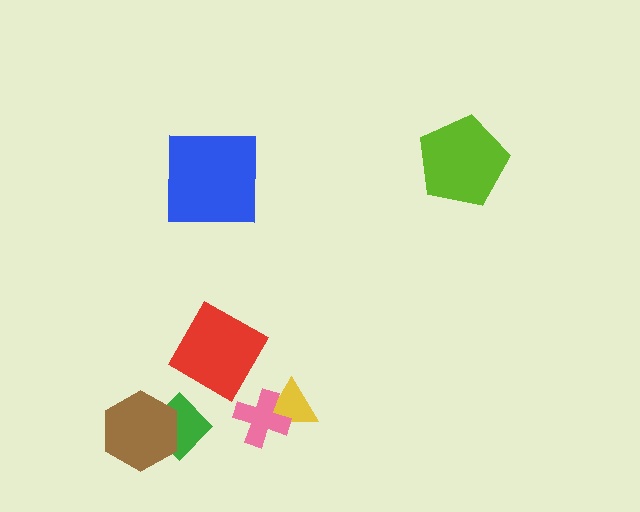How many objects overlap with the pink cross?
1 object overlaps with the pink cross.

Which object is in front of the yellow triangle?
The pink cross is in front of the yellow triangle.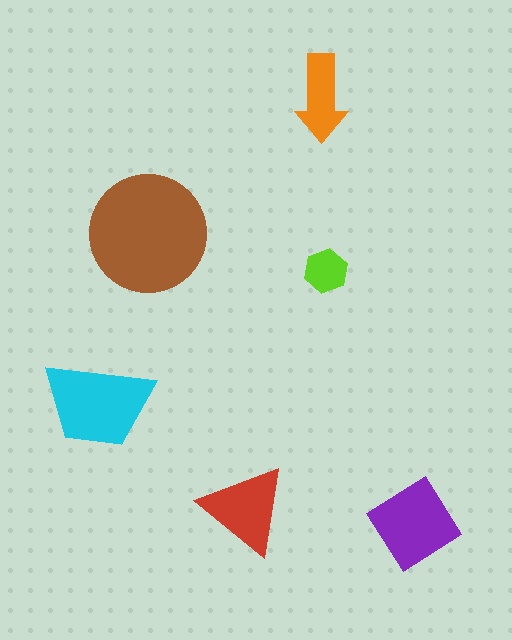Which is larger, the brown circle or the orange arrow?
The brown circle.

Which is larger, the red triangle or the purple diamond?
The purple diamond.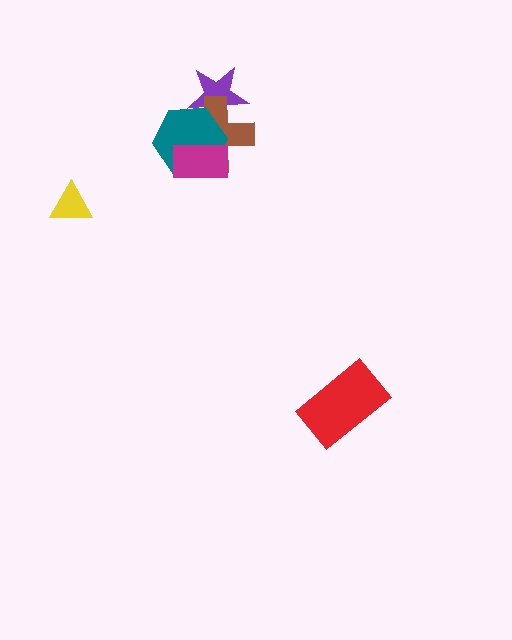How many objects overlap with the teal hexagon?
3 objects overlap with the teal hexagon.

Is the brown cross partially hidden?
Yes, it is partially covered by another shape.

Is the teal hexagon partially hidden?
Yes, it is partially covered by another shape.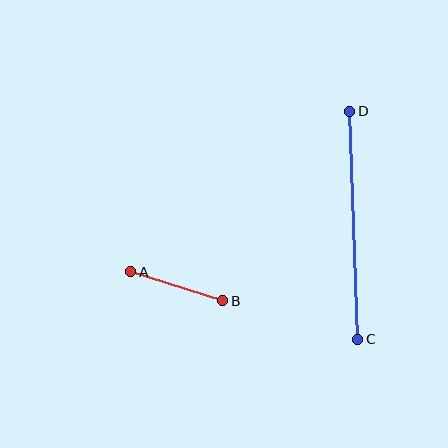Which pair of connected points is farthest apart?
Points C and D are farthest apart.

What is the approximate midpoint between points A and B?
The midpoint is at approximately (177, 286) pixels.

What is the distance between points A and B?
The distance is approximately 97 pixels.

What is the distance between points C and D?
The distance is approximately 228 pixels.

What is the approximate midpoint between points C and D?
The midpoint is at approximately (354, 225) pixels.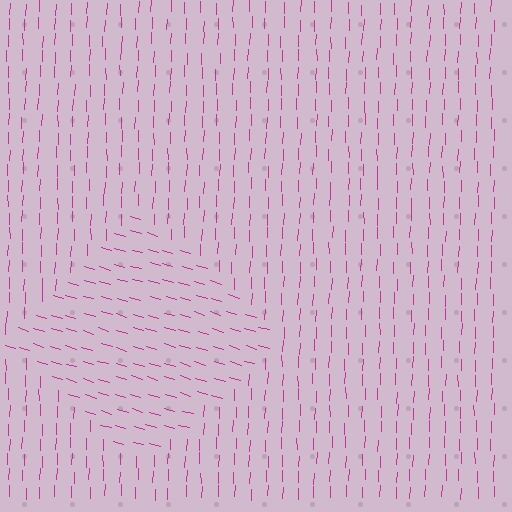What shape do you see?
I see a diamond.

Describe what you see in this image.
The image is filled with small magenta line segments. A diamond region in the image has lines oriented differently from the surrounding lines, creating a visible texture boundary.